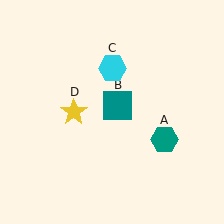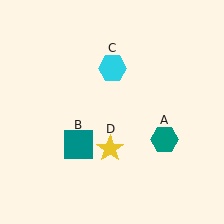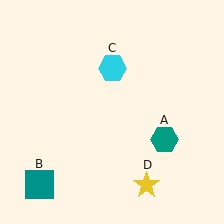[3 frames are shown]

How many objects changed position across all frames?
2 objects changed position: teal square (object B), yellow star (object D).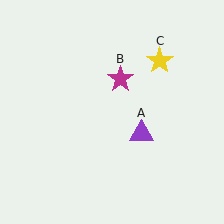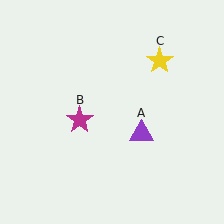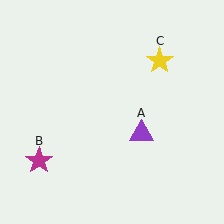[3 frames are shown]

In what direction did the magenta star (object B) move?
The magenta star (object B) moved down and to the left.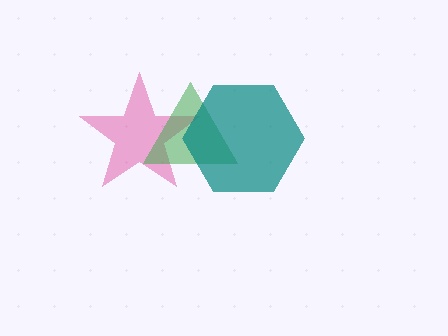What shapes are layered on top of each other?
The layered shapes are: a magenta star, a green triangle, a teal hexagon.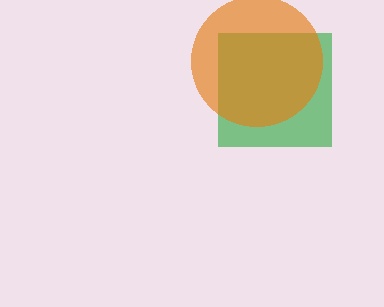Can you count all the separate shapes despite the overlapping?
Yes, there are 2 separate shapes.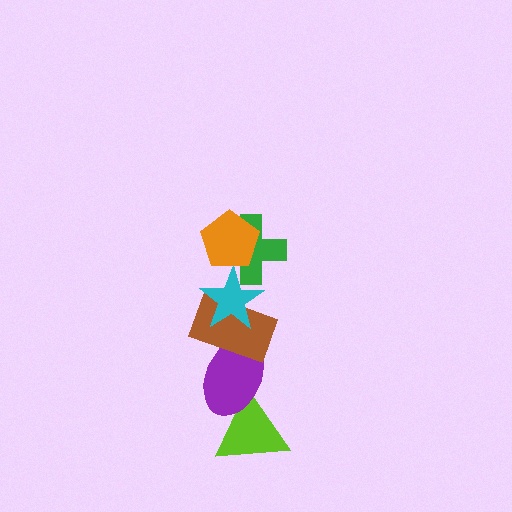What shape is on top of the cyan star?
The green cross is on top of the cyan star.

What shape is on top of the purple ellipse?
The brown rectangle is on top of the purple ellipse.